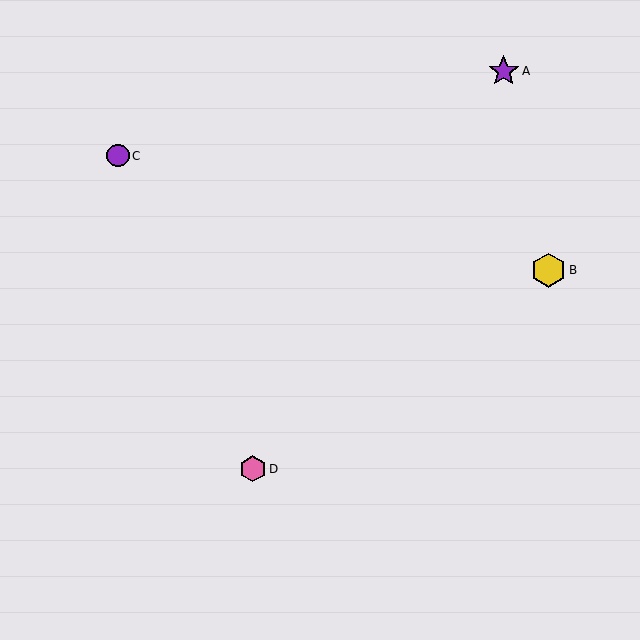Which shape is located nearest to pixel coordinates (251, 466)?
The pink hexagon (labeled D) at (253, 469) is nearest to that location.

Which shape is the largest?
The yellow hexagon (labeled B) is the largest.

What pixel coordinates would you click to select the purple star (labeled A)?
Click at (504, 71) to select the purple star A.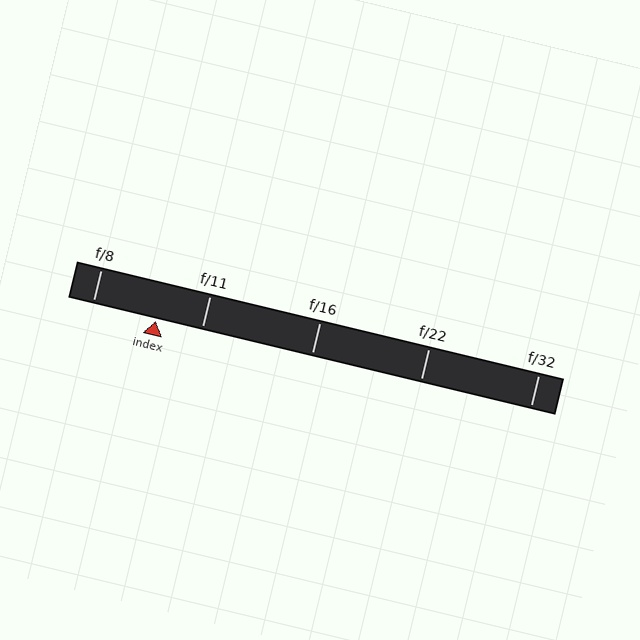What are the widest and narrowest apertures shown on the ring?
The widest aperture shown is f/8 and the narrowest is f/32.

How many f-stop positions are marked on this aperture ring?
There are 5 f-stop positions marked.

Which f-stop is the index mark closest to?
The index mark is closest to f/11.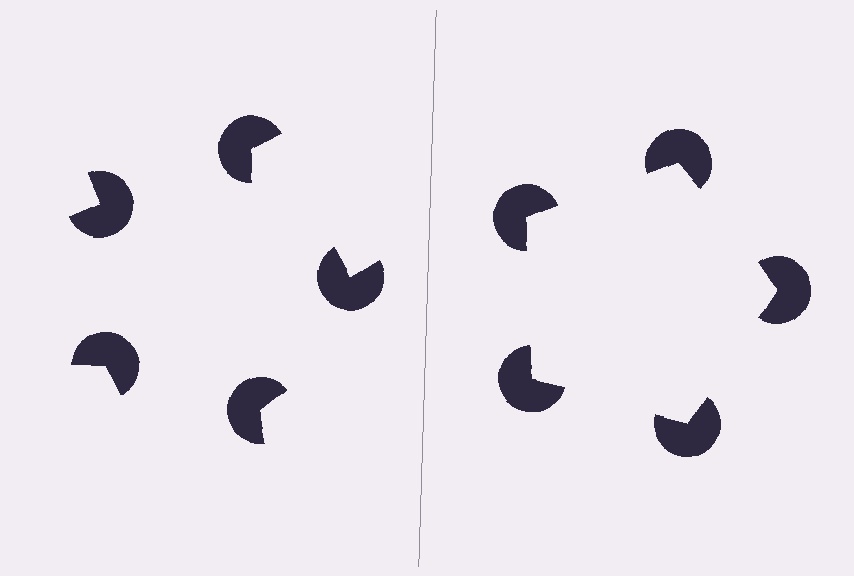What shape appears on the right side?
An illusory pentagon.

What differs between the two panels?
The pac-man discs are positioned identically on both sides; only the wedge orientations differ. On the right they align to a pentagon; on the left they are misaligned.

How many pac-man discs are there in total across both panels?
10 — 5 on each side.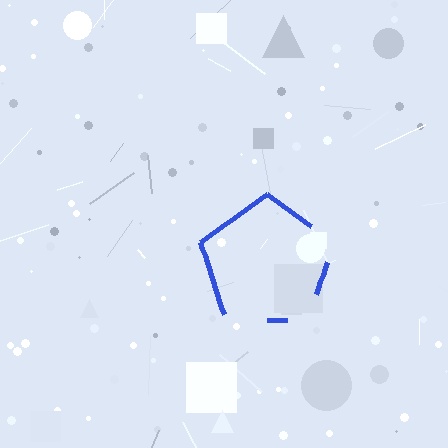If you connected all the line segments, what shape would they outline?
They would outline a pentagon.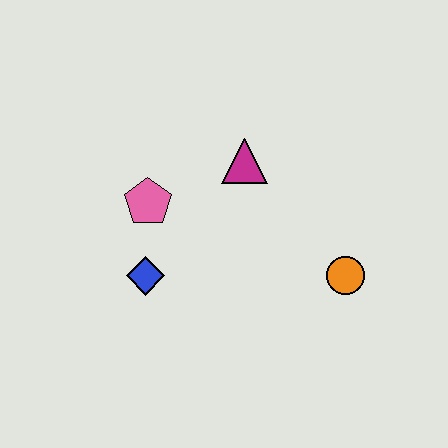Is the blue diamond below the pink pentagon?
Yes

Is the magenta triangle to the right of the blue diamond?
Yes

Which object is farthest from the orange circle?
The pink pentagon is farthest from the orange circle.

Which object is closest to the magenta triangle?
The pink pentagon is closest to the magenta triangle.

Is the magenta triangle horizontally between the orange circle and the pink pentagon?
Yes